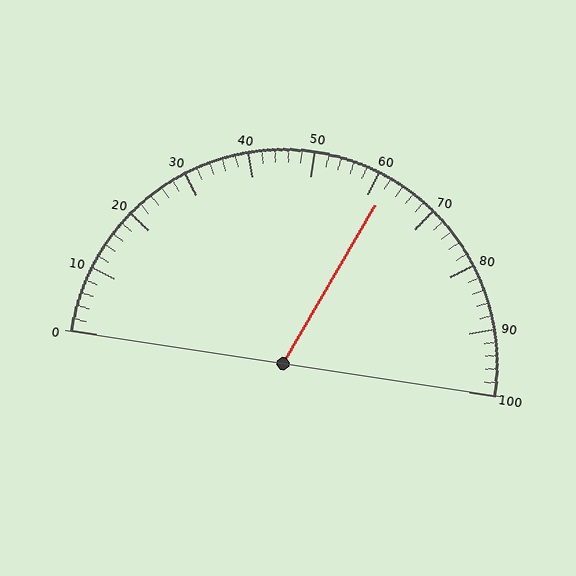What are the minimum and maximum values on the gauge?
The gauge ranges from 0 to 100.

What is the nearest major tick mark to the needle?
The nearest major tick mark is 60.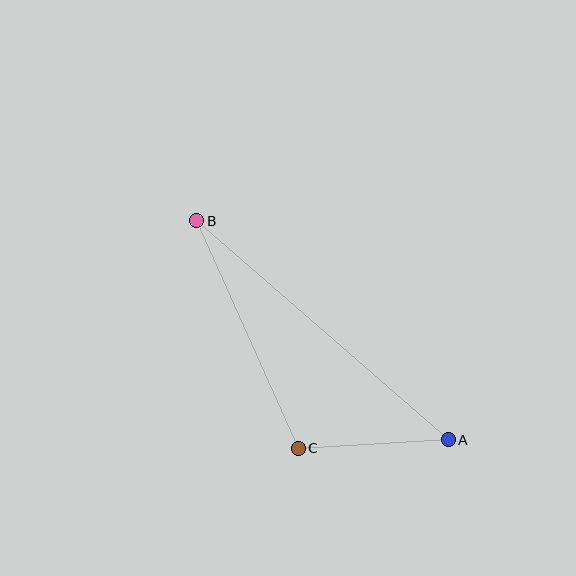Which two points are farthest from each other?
Points A and B are farthest from each other.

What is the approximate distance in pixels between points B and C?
The distance between B and C is approximately 249 pixels.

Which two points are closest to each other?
Points A and C are closest to each other.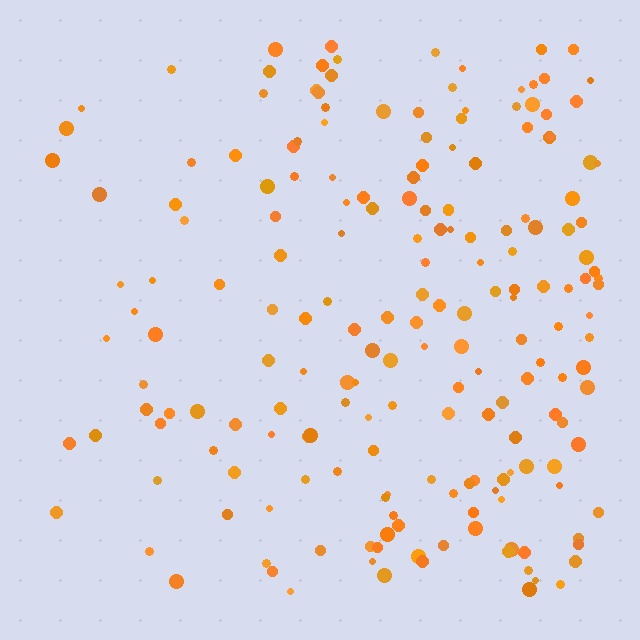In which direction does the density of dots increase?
From left to right, with the right side densest.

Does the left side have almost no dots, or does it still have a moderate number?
Still a moderate number, just noticeably fewer than the right.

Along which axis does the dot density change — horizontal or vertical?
Horizontal.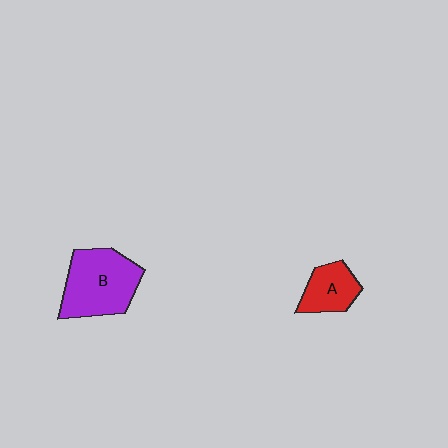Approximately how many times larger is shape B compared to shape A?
Approximately 1.9 times.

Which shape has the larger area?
Shape B (purple).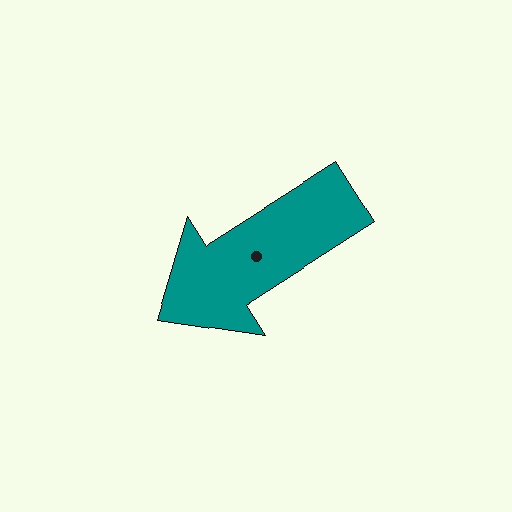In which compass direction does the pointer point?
Southwest.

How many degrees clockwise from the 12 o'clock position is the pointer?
Approximately 237 degrees.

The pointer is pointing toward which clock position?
Roughly 8 o'clock.